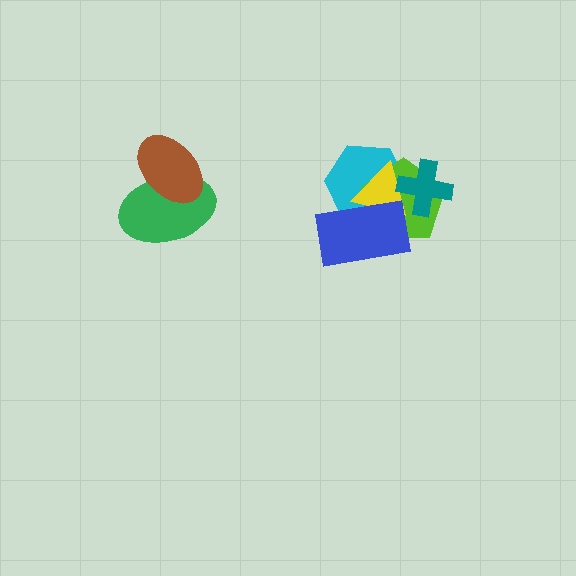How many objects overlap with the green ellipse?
1 object overlaps with the green ellipse.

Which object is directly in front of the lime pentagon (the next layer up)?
The yellow triangle is directly in front of the lime pentagon.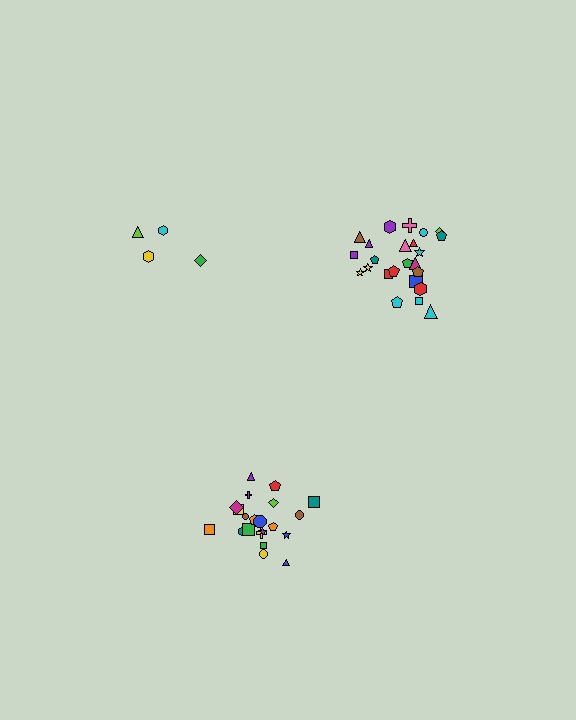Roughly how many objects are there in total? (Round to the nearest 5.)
Roughly 50 objects in total.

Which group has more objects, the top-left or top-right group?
The top-right group.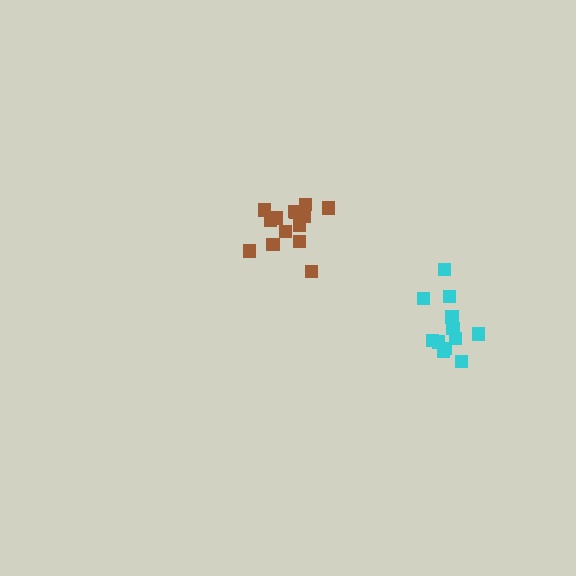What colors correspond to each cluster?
The clusters are colored: brown, cyan.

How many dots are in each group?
Group 1: 14 dots, Group 2: 12 dots (26 total).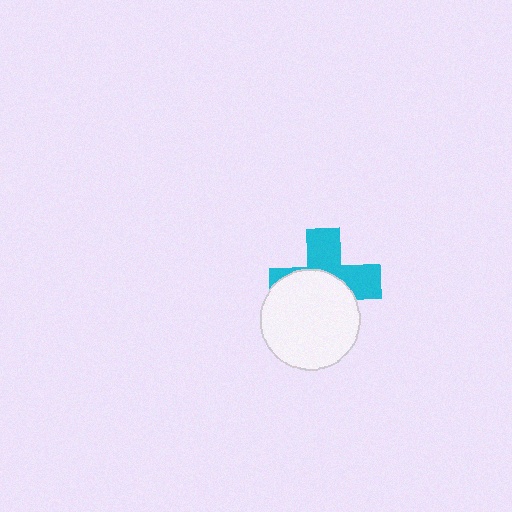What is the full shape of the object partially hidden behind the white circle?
The partially hidden object is a cyan cross.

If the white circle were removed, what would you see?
You would see the complete cyan cross.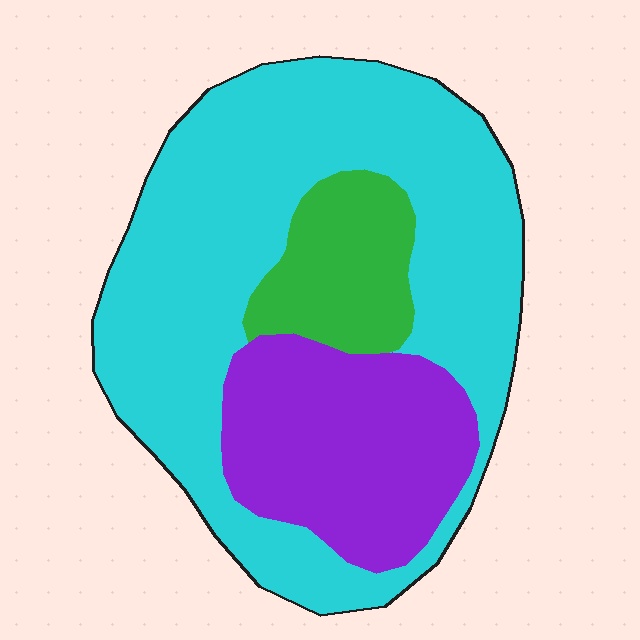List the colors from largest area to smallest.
From largest to smallest: cyan, purple, green.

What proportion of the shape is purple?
Purple takes up about one quarter (1/4) of the shape.